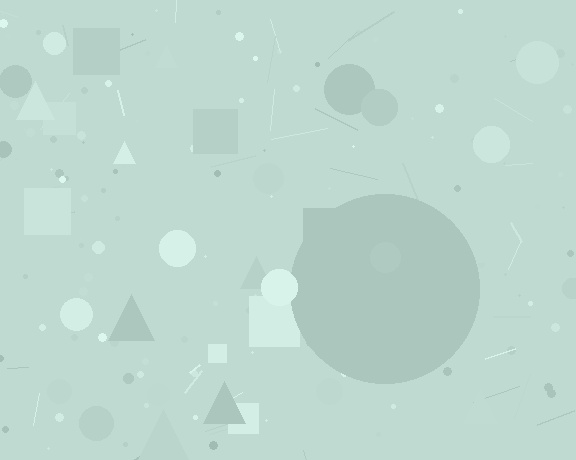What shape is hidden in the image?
A circle is hidden in the image.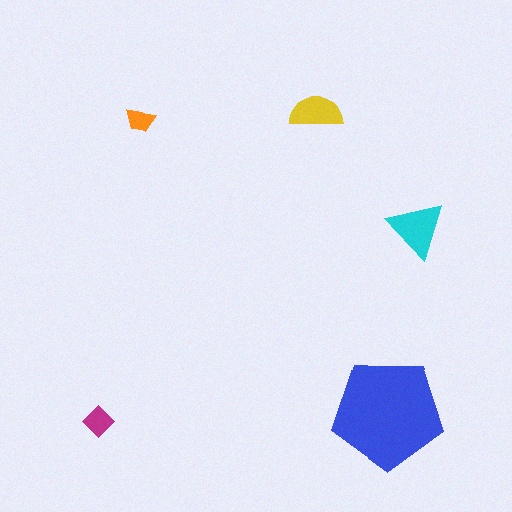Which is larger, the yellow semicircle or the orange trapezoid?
The yellow semicircle.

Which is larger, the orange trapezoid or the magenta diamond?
The magenta diamond.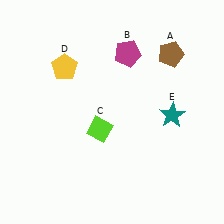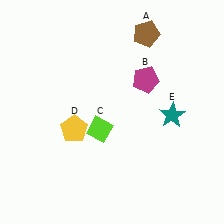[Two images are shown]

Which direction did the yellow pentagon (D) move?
The yellow pentagon (D) moved down.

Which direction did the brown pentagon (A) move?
The brown pentagon (A) moved left.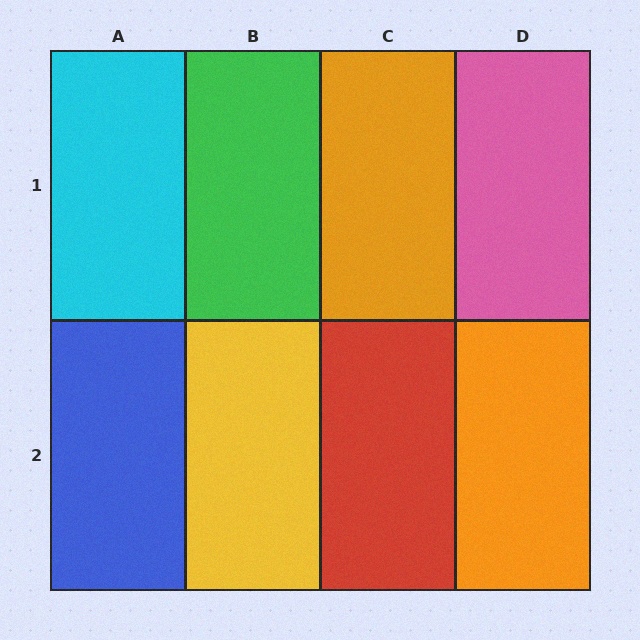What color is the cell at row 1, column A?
Cyan.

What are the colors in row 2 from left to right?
Blue, yellow, red, orange.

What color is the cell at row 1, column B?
Green.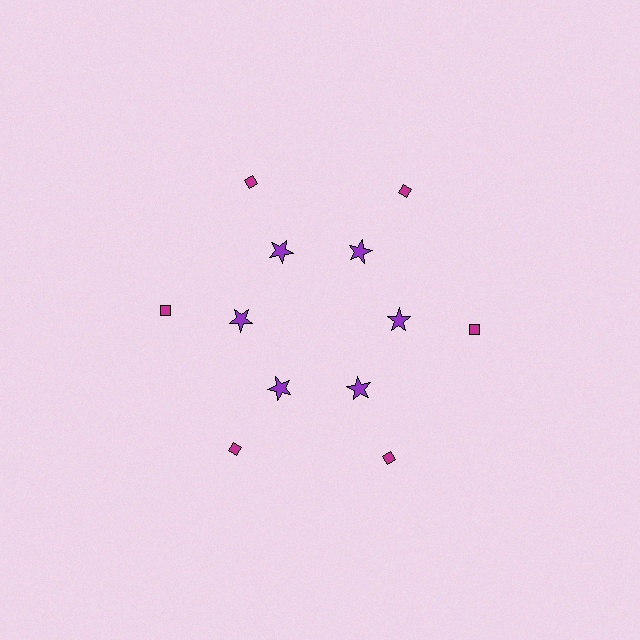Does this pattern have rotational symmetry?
Yes, this pattern has 6-fold rotational symmetry. It looks the same after rotating 60 degrees around the center.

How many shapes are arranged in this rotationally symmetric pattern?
There are 12 shapes, arranged in 6 groups of 2.